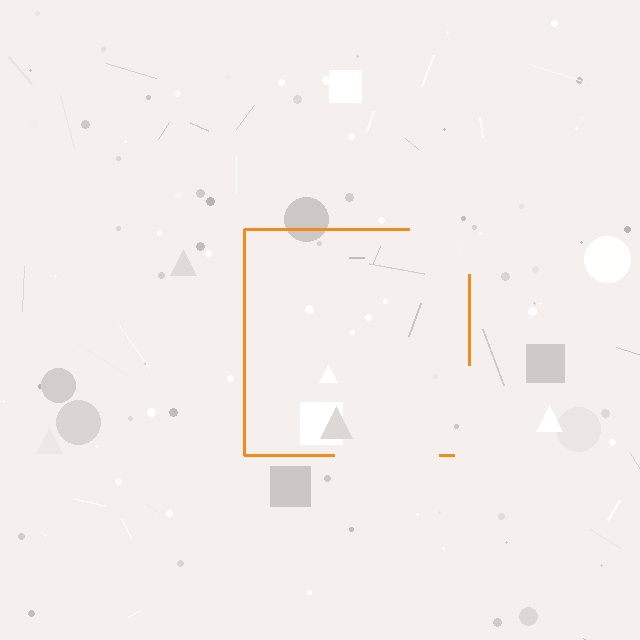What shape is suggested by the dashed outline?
The dashed outline suggests a square.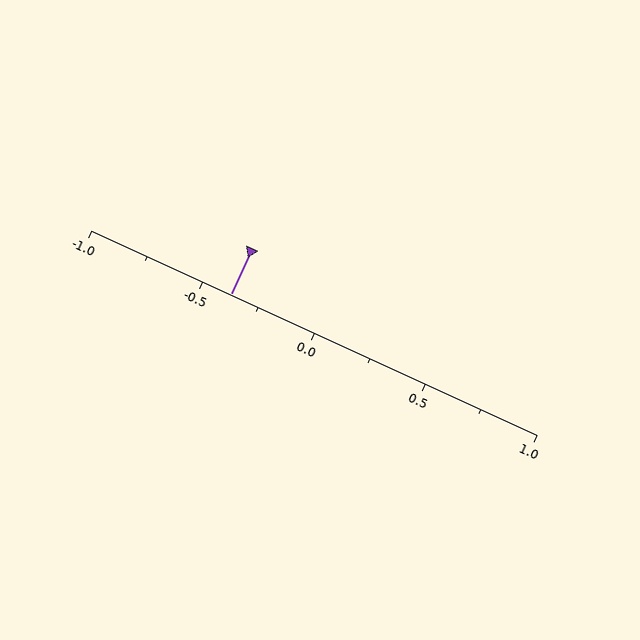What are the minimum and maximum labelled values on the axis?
The axis runs from -1.0 to 1.0.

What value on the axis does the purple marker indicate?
The marker indicates approximately -0.38.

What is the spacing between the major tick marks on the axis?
The major ticks are spaced 0.5 apart.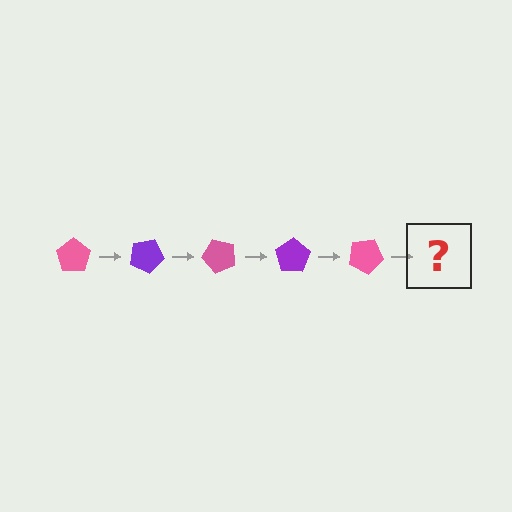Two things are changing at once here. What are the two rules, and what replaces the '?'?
The two rules are that it rotates 25 degrees each step and the color cycles through pink and purple. The '?' should be a purple pentagon, rotated 125 degrees from the start.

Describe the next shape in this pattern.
It should be a purple pentagon, rotated 125 degrees from the start.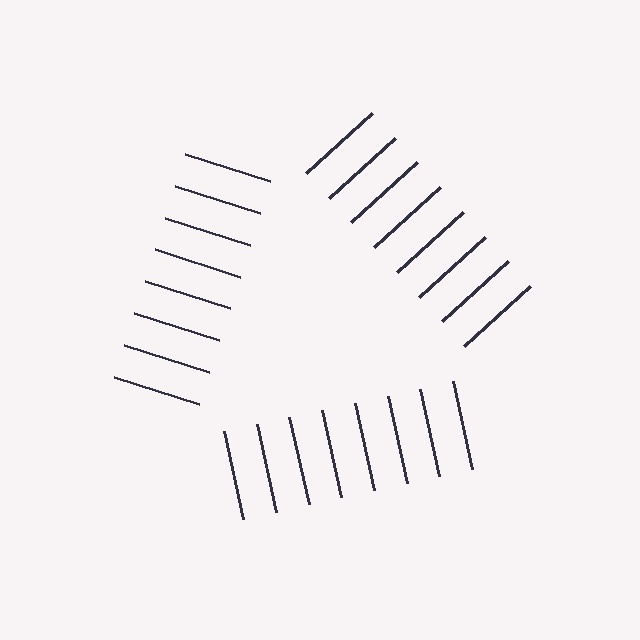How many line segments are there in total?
24 — 8 along each of the 3 edges.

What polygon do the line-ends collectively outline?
An illusory triangle — the line segments terminate on its edges but no continuous stroke is drawn.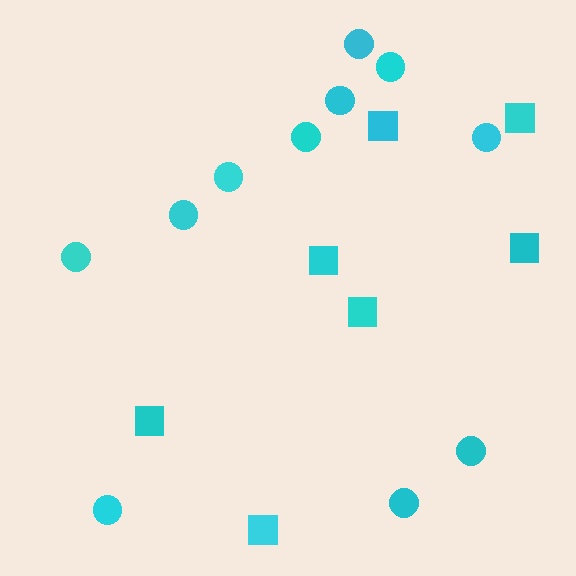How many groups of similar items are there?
There are 2 groups: one group of circles (11) and one group of squares (7).